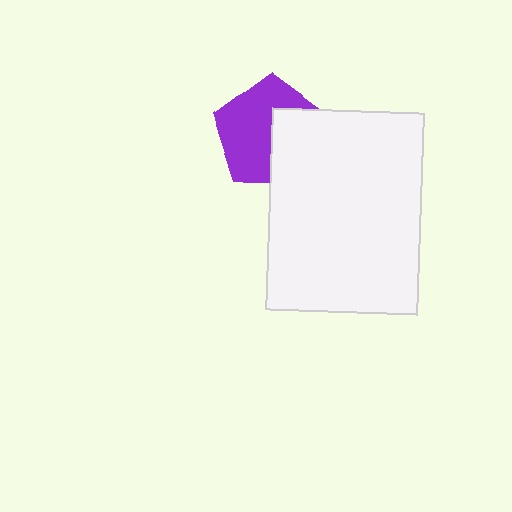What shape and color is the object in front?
The object in front is a white rectangle.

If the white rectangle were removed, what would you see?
You would see the complete purple pentagon.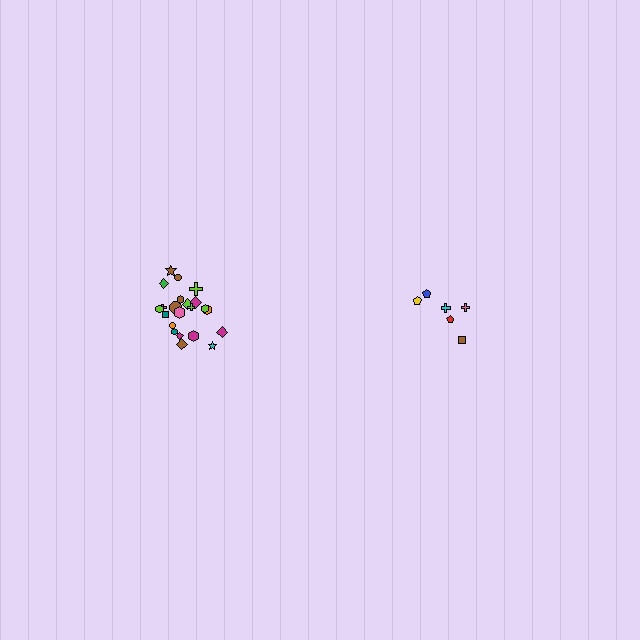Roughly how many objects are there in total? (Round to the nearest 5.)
Roughly 30 objects in total.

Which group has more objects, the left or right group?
The left group.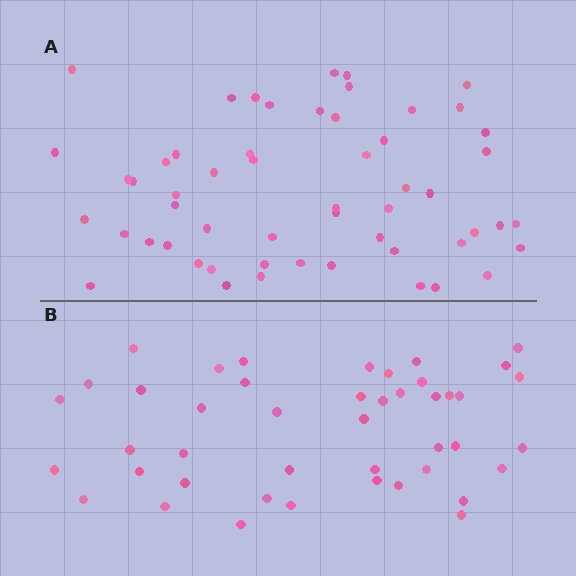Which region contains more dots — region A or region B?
Region A (the top region) has more dots.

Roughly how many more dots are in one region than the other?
Region A has roughly 12 or so more dots than region B.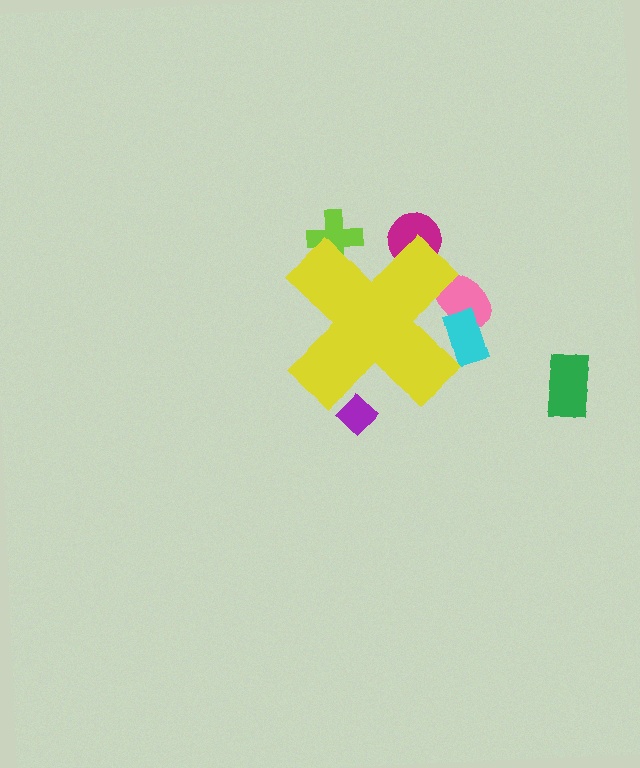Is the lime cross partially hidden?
Yes, the lime cross is partially hidden behind the yellow cross.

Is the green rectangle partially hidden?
No, the green rectangle is fully visible.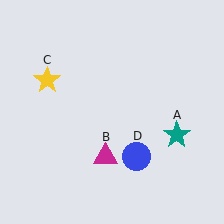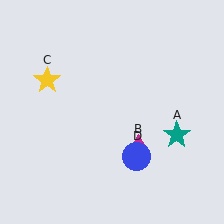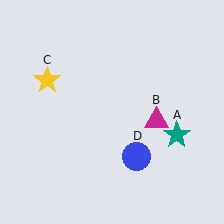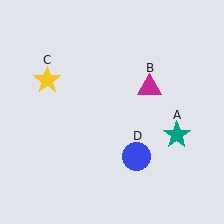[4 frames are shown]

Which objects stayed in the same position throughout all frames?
Teal star (object A) and yellow star (object C) and blue circle (object D) remained stationary.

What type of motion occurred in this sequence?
The magenta triangle (object B) rotated counterclockwise around the center of the scene.